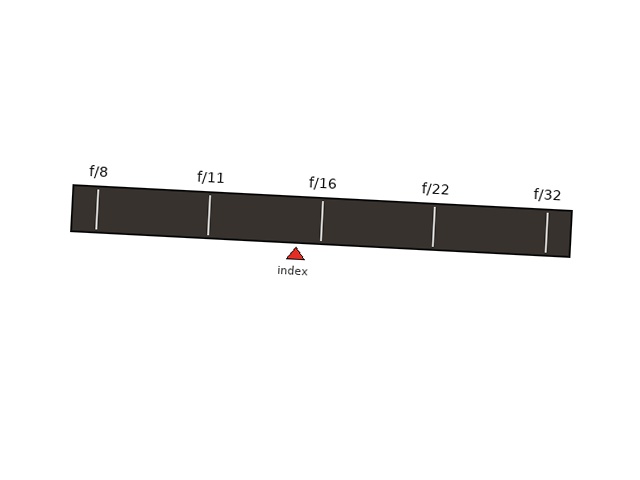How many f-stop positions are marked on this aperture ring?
There are 5 f-stop positions marked.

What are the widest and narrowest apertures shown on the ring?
The widest aperture shown is f/8 and the narrowest is f/32.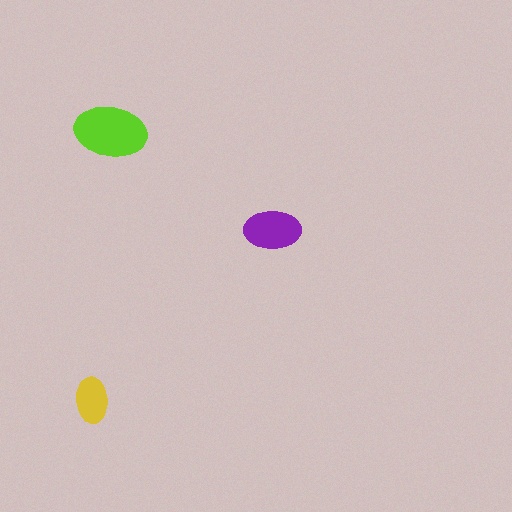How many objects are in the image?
There are 3 objects in the image.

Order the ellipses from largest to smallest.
the lime one, the purple one, the yellow one.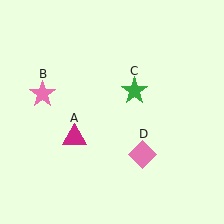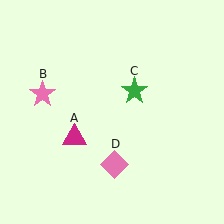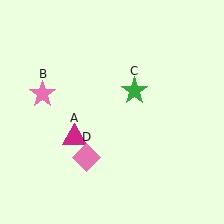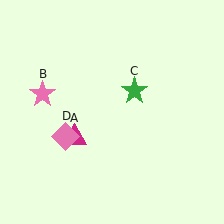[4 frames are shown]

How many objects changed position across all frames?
1 object changed position: pink diamond (object D).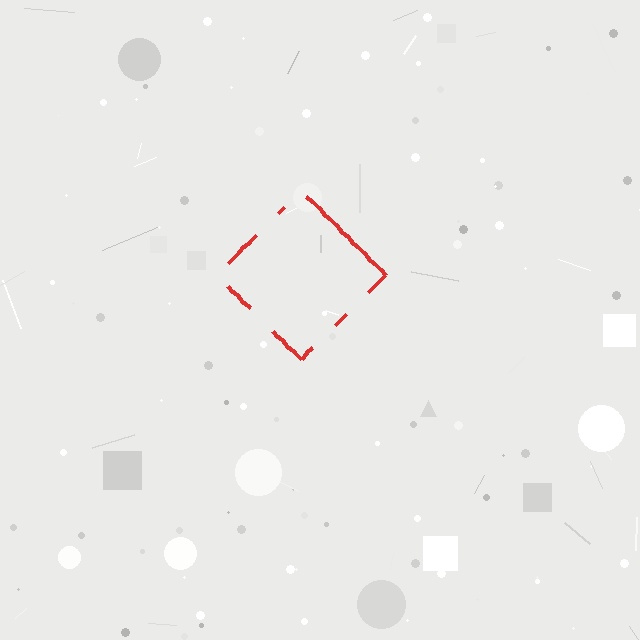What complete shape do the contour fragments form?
The contour fragments form a diamond.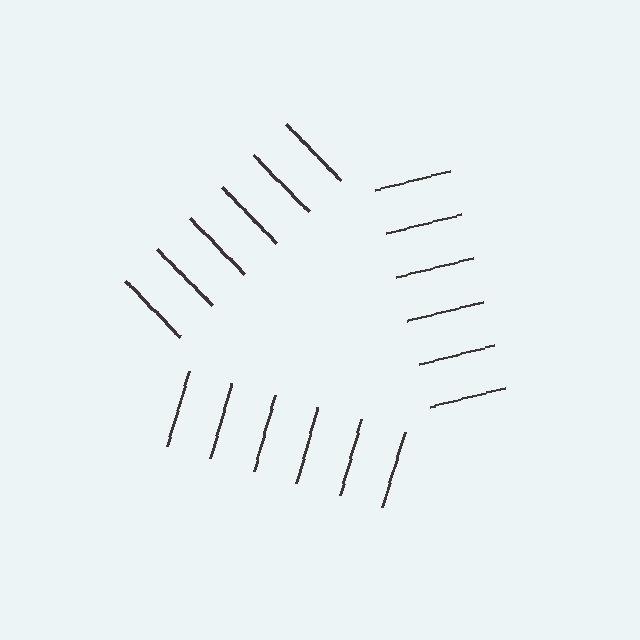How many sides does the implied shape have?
3 sides — the line-ends trace a triangle.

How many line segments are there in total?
18 — 6 along each of the 3 edges.